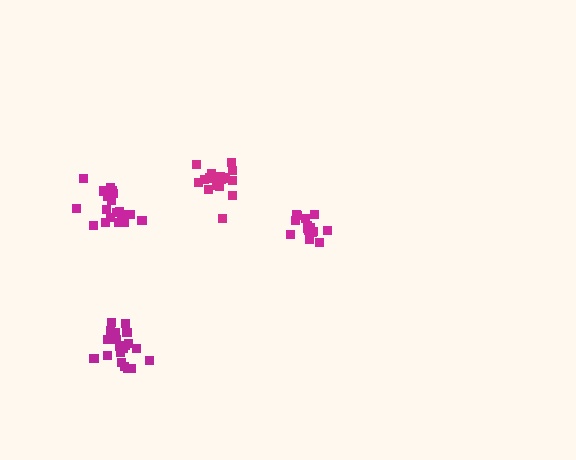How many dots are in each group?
Group 1: 18 dots, Group 2: 16 dots, Group 3: 21 dots, Group 4: 20 dots (75 total).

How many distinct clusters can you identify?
There are 4 distinct clusters.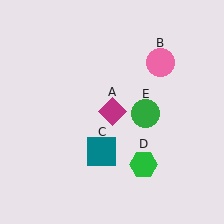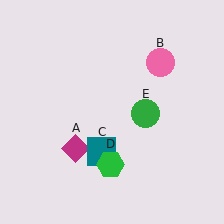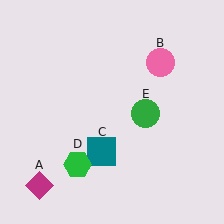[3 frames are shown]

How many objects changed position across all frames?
2 objects changed position: magenta diamond (object A), green hexagon (object D).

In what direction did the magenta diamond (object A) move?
The magenta diamond (object A) moved down and to the left.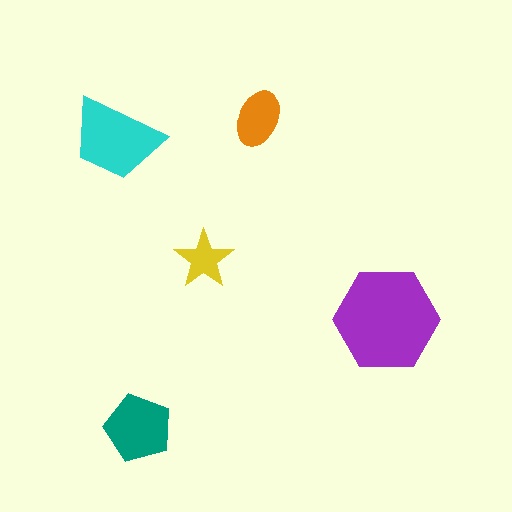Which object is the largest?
The purple hexagon.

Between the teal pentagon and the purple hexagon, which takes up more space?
The purple hexagon.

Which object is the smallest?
The yellow star.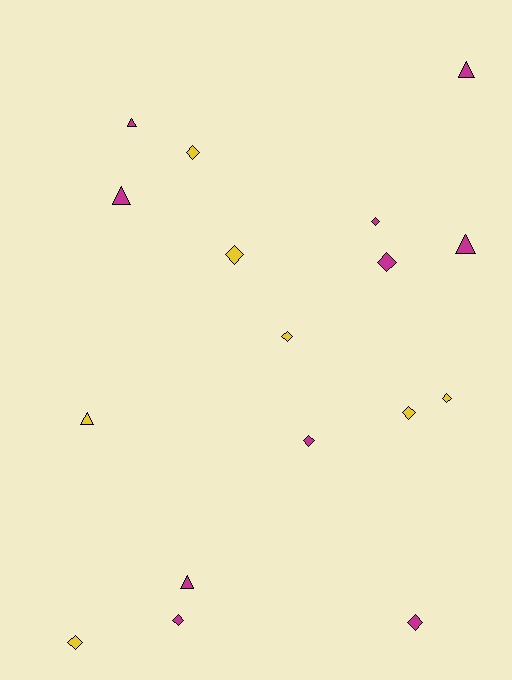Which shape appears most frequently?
Diamond, with 11 objects.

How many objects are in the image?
There are 17 objects.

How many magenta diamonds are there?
There are 5 magenta diamonds.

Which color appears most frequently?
Magenta, with 10 objects.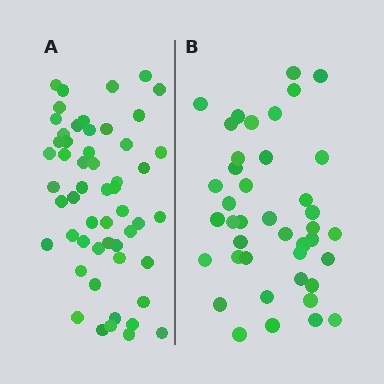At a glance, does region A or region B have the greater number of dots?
Region A (the left region) has more dots.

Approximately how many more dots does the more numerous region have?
Region A has approximately 15 more dots than region B.